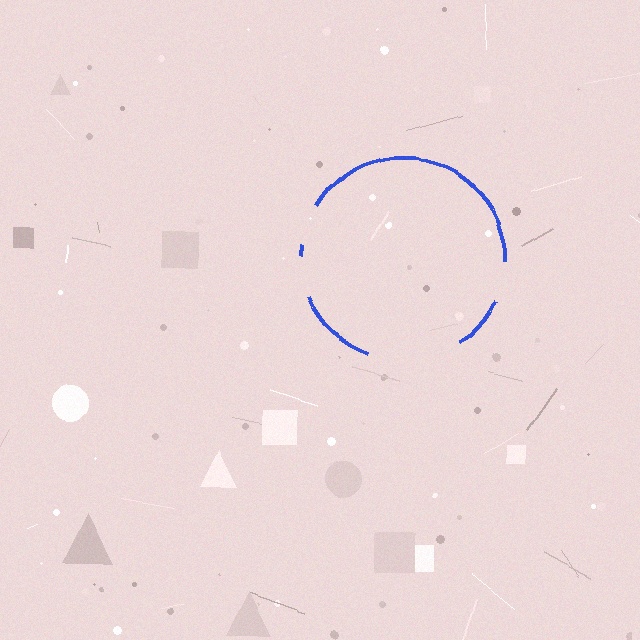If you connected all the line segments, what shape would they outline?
They would outline a circle.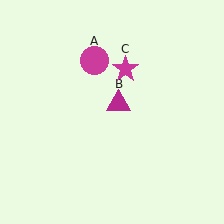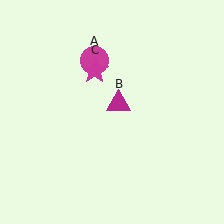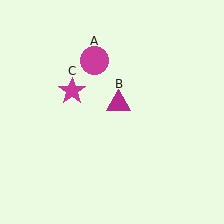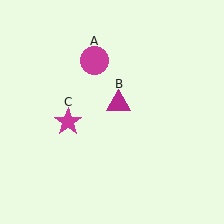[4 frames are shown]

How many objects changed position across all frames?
1 object changed position: magenta star (object C).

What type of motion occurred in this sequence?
The magenta star (object C) rotated counterclockwise around the center of the scene.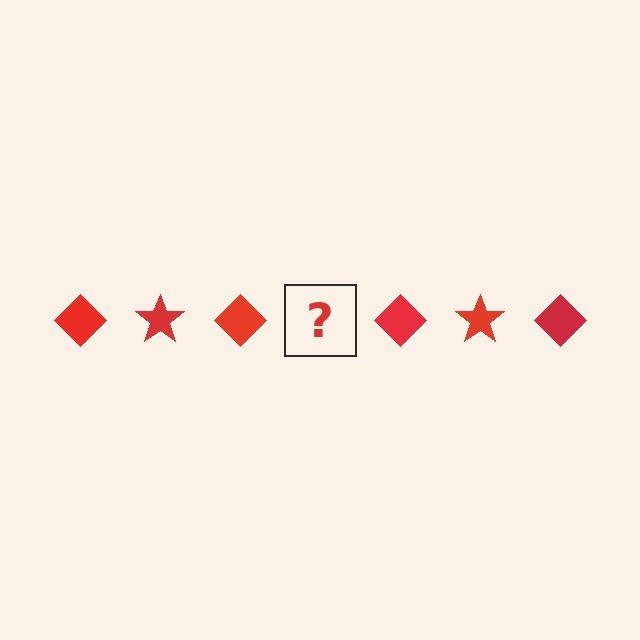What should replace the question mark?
The question mark should be replaced with a red star.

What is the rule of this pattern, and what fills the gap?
The rule is that the pattern cycles through diamond, star shapes in red. The gap should be filled with a red star.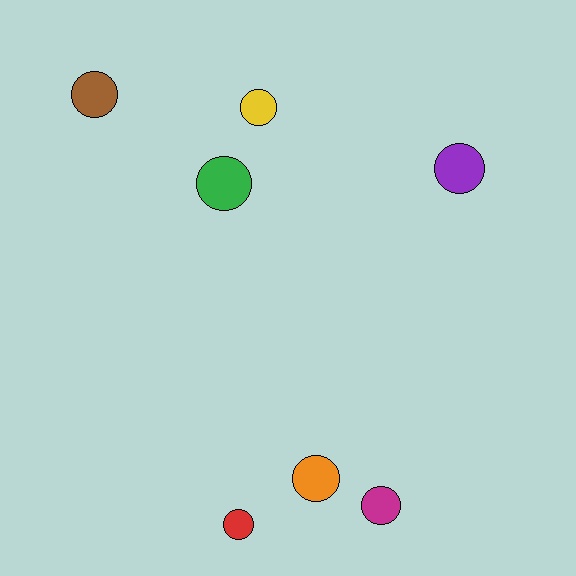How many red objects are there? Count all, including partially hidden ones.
There is 1 red object.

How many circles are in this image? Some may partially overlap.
There are 7 circles.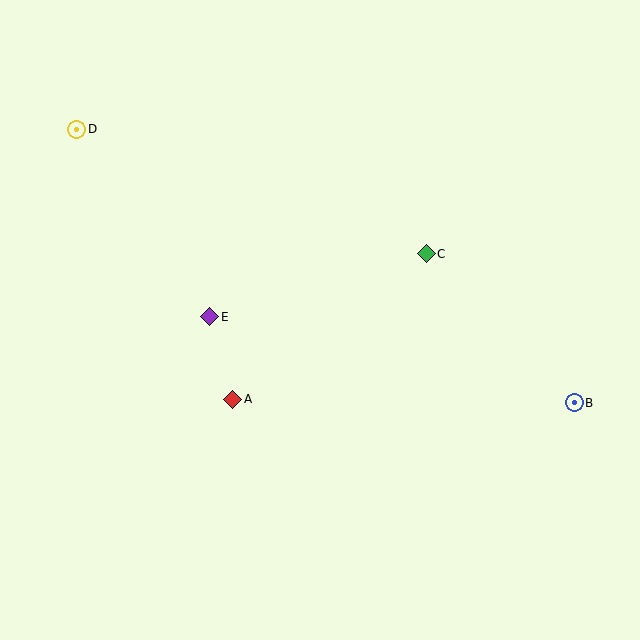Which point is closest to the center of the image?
Point E at (210, 317) is closest to the center.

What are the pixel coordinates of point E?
Point E is at (210, 317).